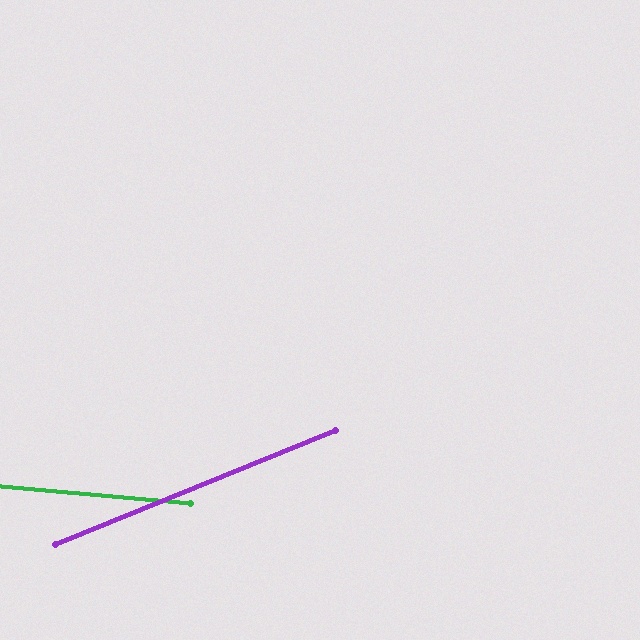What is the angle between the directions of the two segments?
Approximately 28 degrees.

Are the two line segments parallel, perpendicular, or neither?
Neither parallel nor perpendicular — they differ by about 28°.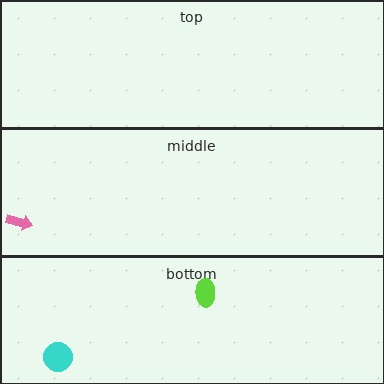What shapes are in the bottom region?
The lime ellipse, the cyan circle.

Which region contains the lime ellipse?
The bottom region.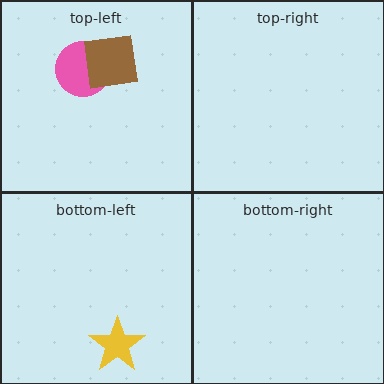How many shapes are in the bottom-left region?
1.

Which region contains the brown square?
The top-left region.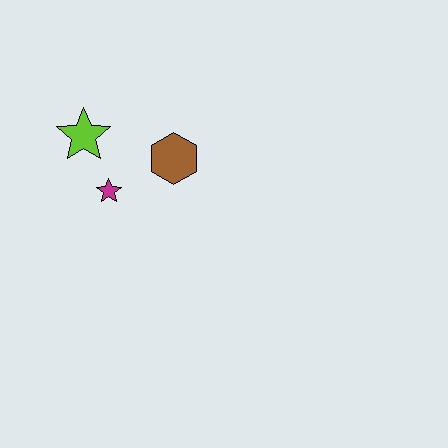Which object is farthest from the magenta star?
The brown hexagon is farthest from the magenta star.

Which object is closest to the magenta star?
The lime star is closest to the magenta star.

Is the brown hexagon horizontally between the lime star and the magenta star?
No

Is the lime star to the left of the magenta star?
Yes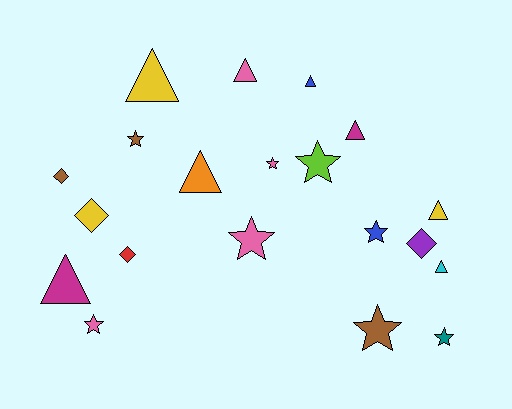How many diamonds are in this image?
There are 4 diamonds.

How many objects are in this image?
There are 20 objects.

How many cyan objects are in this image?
There is 1 cyan object.